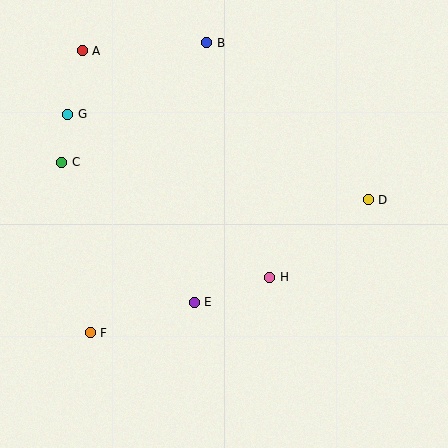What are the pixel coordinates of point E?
Point E is at (194, 303).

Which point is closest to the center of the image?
Point H at (270, 277) is closest to the center.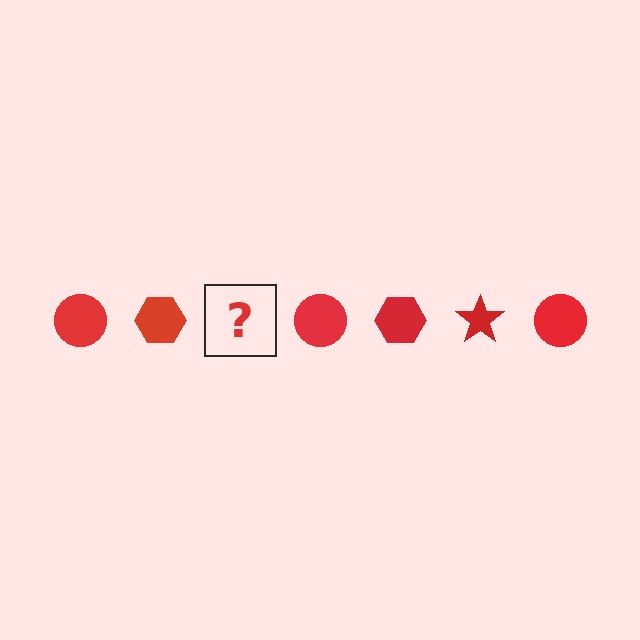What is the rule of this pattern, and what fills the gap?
The rule is that the pattern cycles through circle, hexagon, star shapes in red. The gap should be filled with a red star.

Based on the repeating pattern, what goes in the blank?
The blank should be a red star.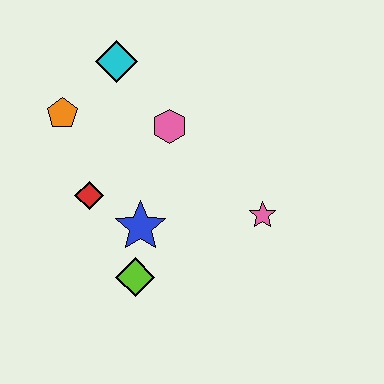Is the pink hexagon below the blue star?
No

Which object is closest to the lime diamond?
The blue star is closest to the lime diamond.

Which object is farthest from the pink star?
The orange pentagon is farthest from the pink star.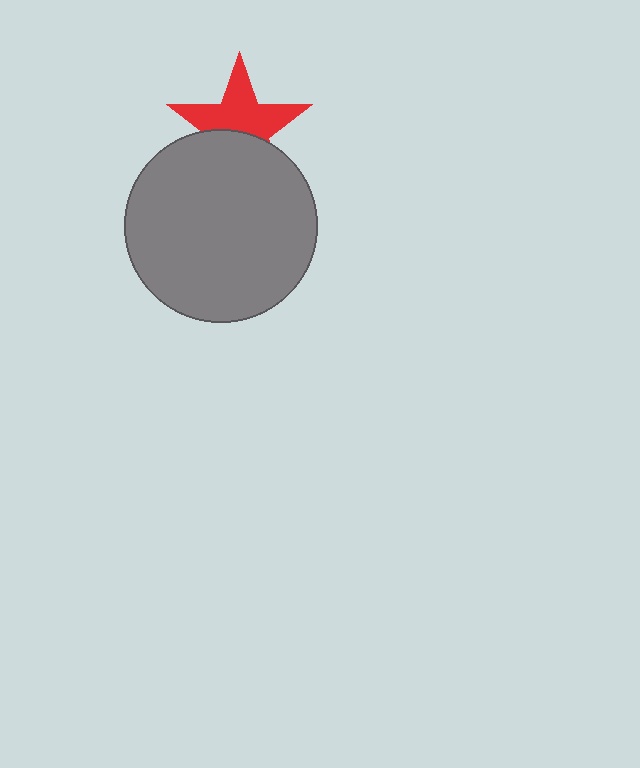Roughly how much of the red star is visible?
About half of it is visible (roughly 59%).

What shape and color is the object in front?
The object in front is a gray circle.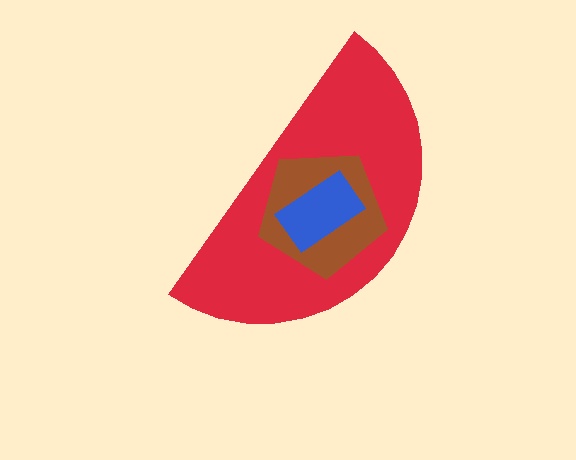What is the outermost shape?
The red semicircle.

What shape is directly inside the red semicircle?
The brown pentagon.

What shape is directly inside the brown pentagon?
The blue rectangle.